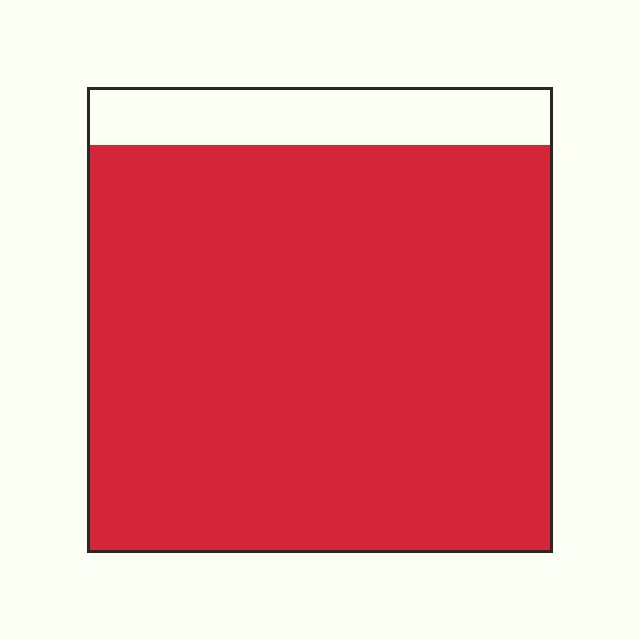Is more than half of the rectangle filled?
Yes.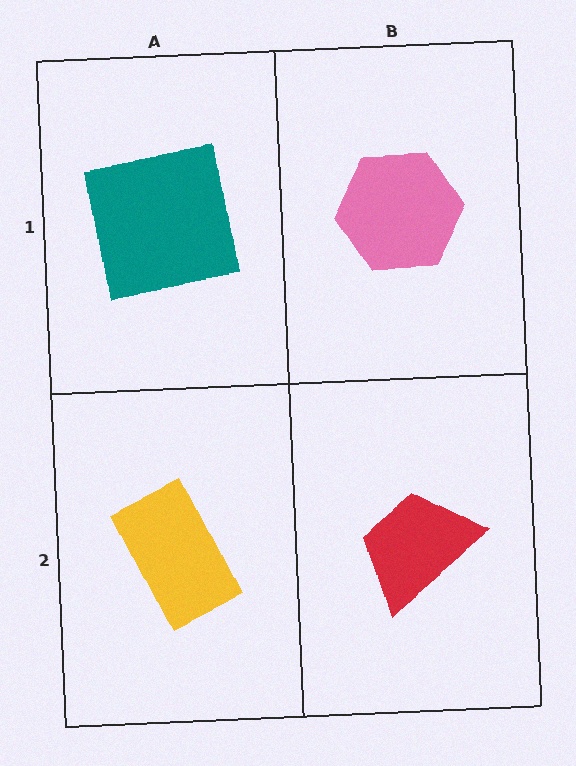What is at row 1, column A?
A teal square.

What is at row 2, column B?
A red trapezoid.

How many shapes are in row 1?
2 shapes.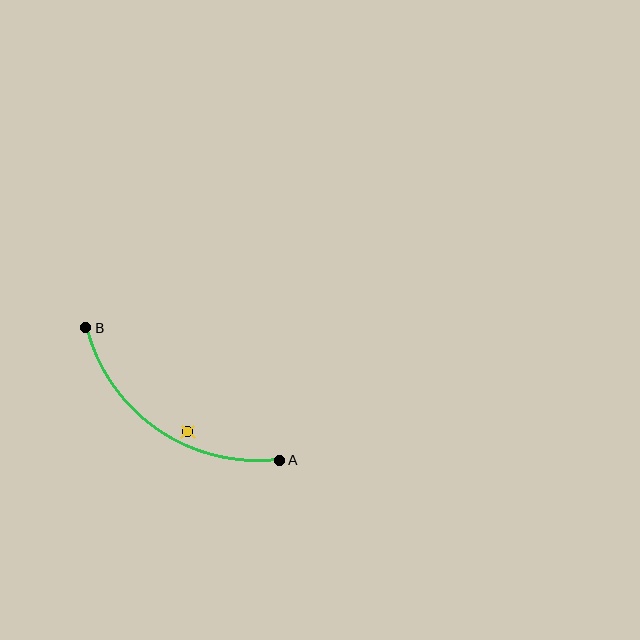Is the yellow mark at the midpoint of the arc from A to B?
No — the yellow mark does not lie on the arc at all. It sits slightly inside the curve.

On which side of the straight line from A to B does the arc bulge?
The arc bulges below and to the left of the straight line connecting A and B.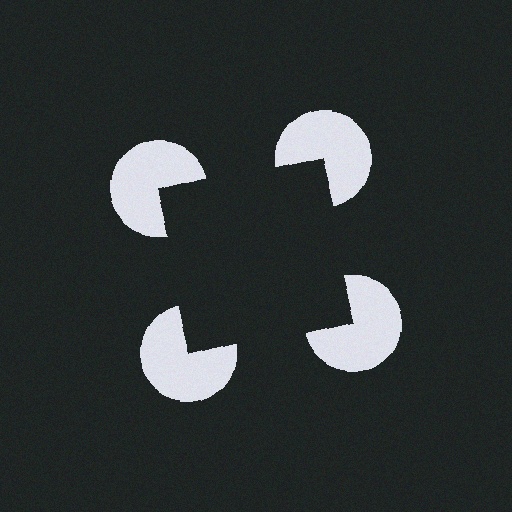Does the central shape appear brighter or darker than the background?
It typically appears slightly darker than the background, even though no actual brightness change is drawn.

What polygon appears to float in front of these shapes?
An illusory square — its edges are inferred from the aligned wedge cuts in the pac-man discs, not physically drawn.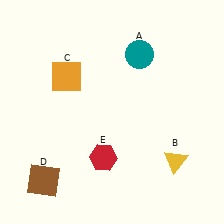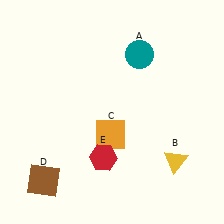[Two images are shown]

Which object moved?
The orange square (C) moved down.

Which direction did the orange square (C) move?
The orange square (C) moved down.